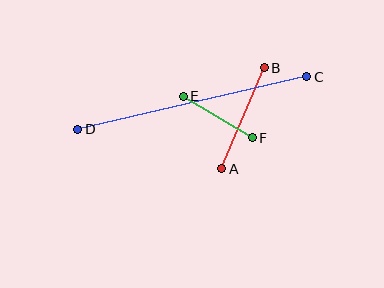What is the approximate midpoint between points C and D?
The midpoint is at approximately (192, 103) pixels.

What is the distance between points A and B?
The distance is approximately 109 pixels.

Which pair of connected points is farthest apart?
Points C and D are farthest apart.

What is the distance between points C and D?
The distance is approximately 235 pixels.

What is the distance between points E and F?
The distance is approximately 80 pixels.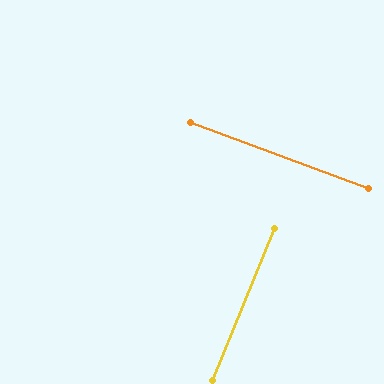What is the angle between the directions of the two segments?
Approximately 88 degrees.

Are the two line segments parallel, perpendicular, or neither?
Perpendicular — they meet at approximately 88°.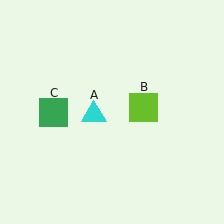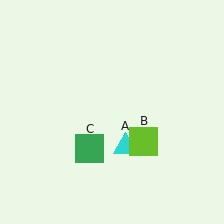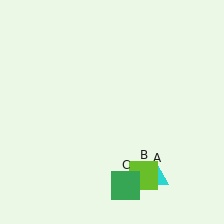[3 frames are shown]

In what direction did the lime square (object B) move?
The lime square (object B) moved down.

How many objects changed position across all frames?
3 objects changed position: cyan triangle (object A), lime square (object B), green square (object C).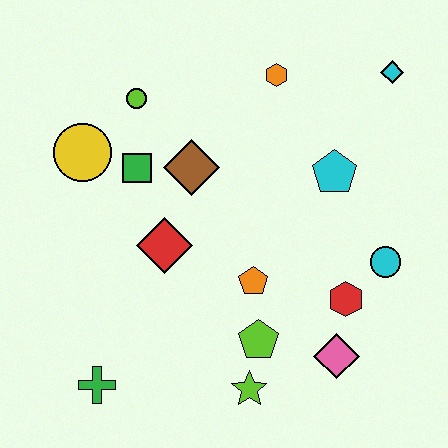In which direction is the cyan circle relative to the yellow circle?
The cyan circle is to the right of the yellow circle.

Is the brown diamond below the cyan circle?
No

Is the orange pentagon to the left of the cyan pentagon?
Yes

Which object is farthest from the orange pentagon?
The cyan diamond is farthest from the orange pentagon.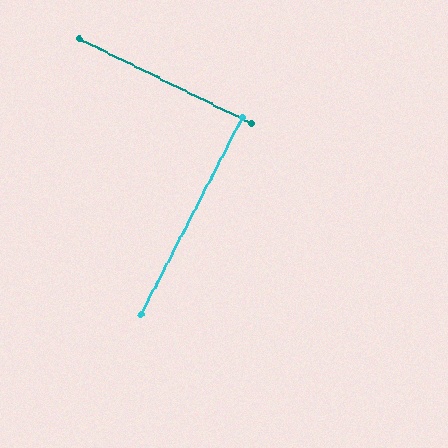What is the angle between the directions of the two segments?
Approximately 89 degrees.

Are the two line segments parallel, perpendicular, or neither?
Perpendicular — they meet at approximately 89°.